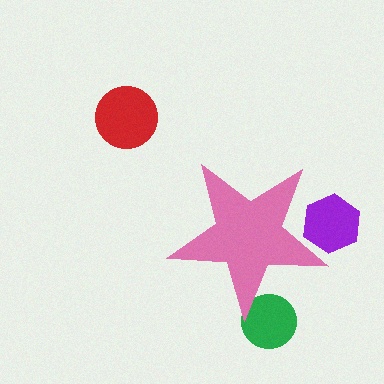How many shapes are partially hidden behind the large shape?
2 shapes are partially hidden.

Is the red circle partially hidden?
No, the red circle is fully visible.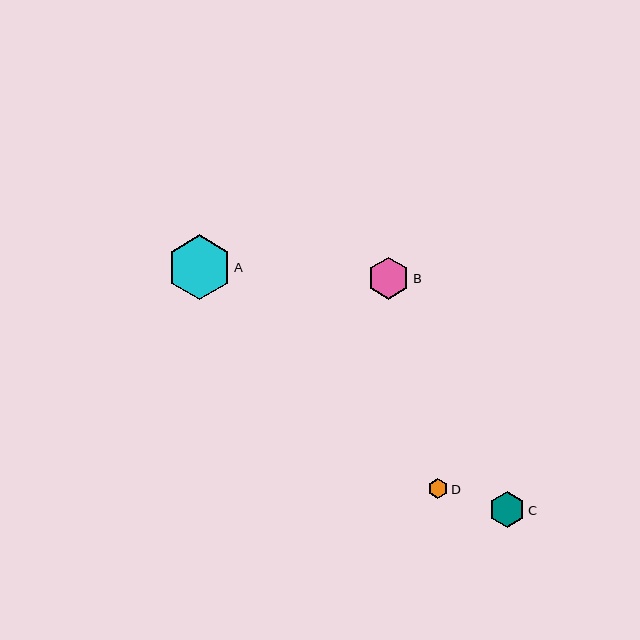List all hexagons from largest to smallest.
From largest to smallest: A, B, C, D.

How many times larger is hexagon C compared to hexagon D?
Hexagon C is approximately 1.8 times the size of hexagon D.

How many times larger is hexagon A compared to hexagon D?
Hexagon A is approximately 3.2 times the size of hexagon D.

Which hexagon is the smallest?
Hexagon D is the smallest with a size of approximately 20 pixels.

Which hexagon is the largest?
Hexagon A is the largest with a size of approximately 64 pixels.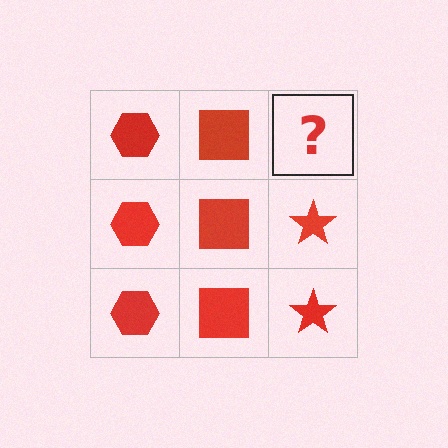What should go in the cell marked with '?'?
The missing cell should contain a red star.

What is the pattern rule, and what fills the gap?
The rule is that each column has a consistent shape. The gap should be filled with a red star.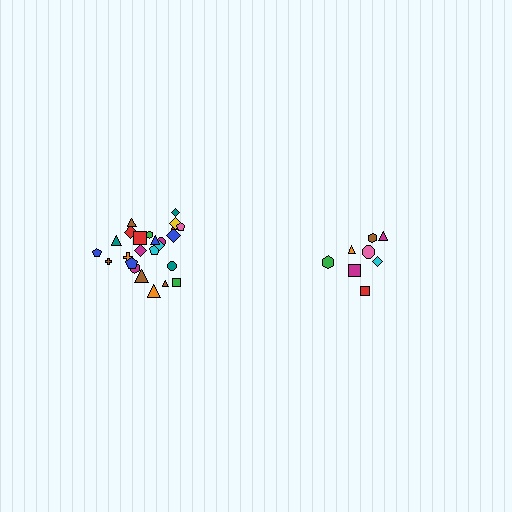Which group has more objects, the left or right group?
The left group.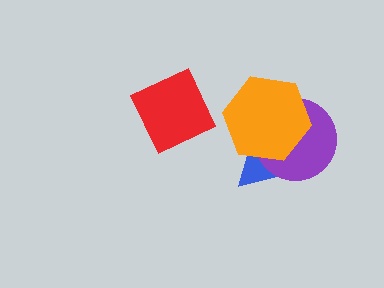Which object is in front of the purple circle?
The orange hexagon is in front of the purple circle.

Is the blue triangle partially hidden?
Yes, it is partially covered by another shape.